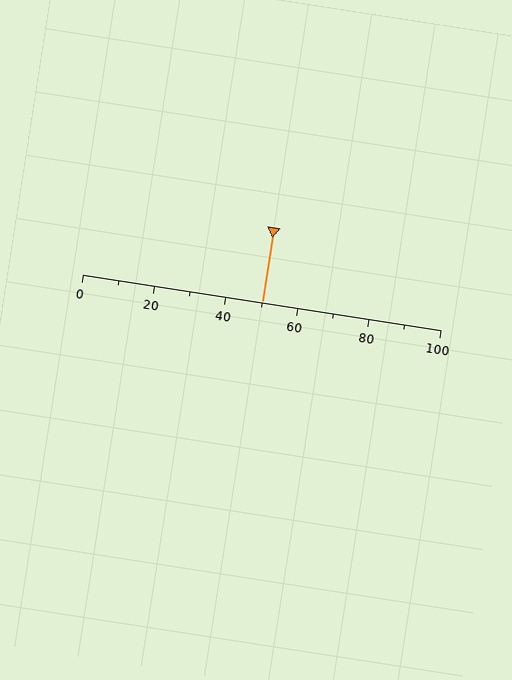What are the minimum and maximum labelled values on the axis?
The axis runs from 0 to 100.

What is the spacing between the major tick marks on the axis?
The major ticks are spaced 20 apart.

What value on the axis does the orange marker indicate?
The marker indicates approximately 50.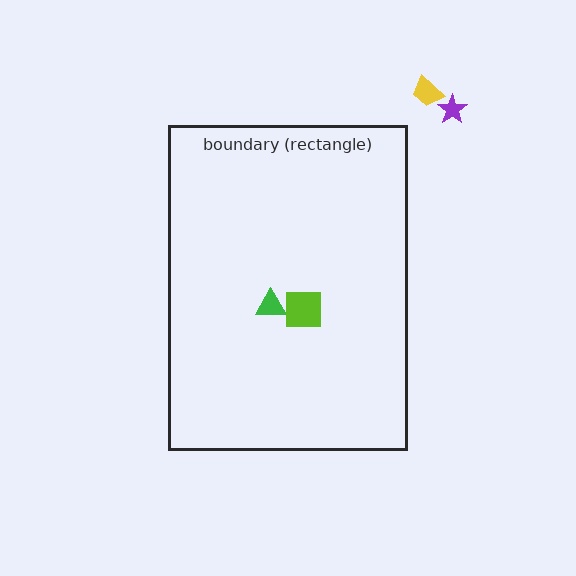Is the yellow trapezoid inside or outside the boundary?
Outside.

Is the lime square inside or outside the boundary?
Inside.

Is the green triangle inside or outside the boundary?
Inside.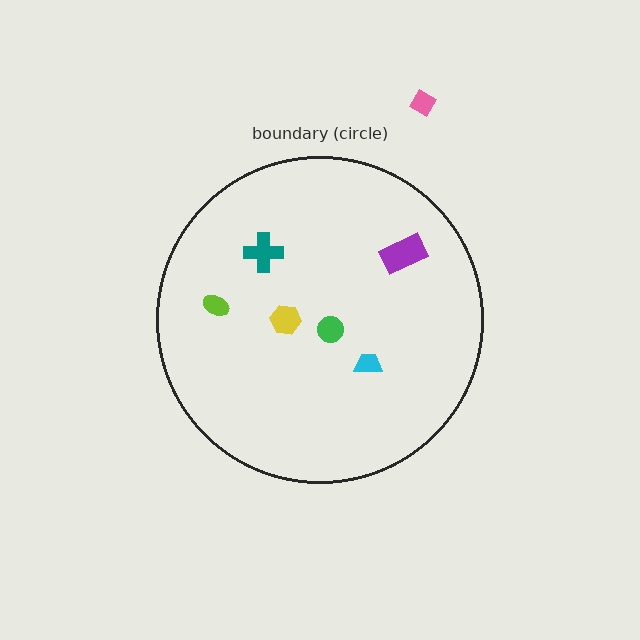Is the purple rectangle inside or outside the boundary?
Inside.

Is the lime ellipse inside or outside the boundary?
Inside.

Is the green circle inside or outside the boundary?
Inside.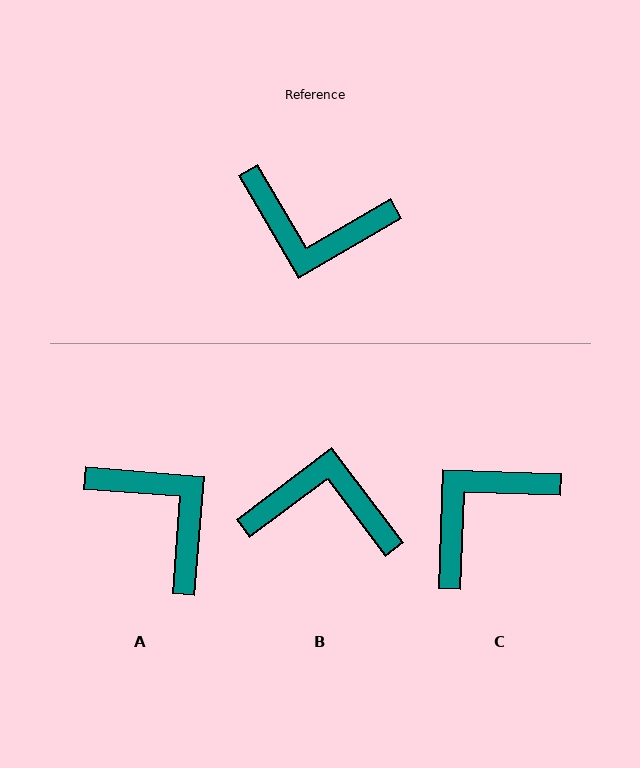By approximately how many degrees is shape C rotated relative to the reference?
Approximately 122 degrees clockwise.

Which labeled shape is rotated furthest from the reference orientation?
B, about 173 degrees away.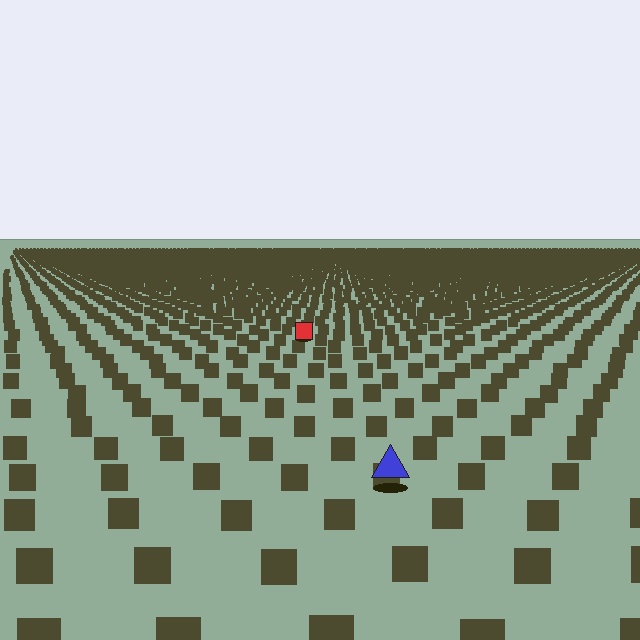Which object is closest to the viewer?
The blue triangle is closest. The texture marks near it are larger and more spread out.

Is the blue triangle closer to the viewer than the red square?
Yes. The blue triangle is closer — you can tell from the texture gradient: the ground texture is coarser near it.